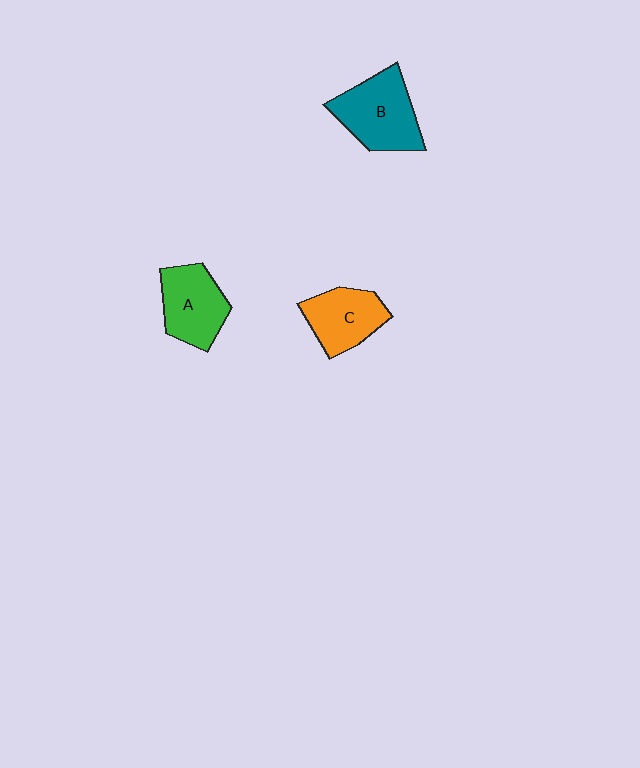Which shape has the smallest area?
Shape C (orange).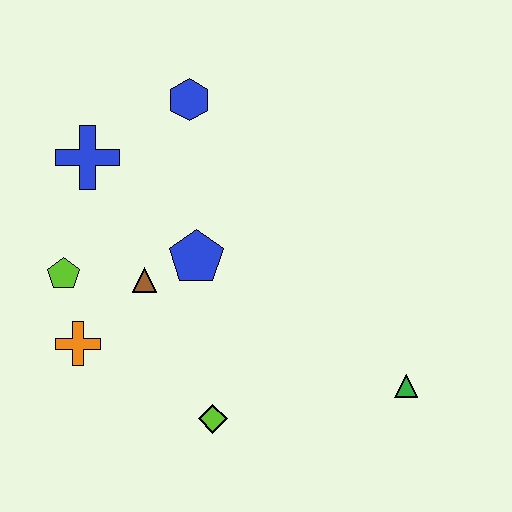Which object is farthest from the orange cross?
The green triangle is farthest from the orange cross.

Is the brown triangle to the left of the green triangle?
Yes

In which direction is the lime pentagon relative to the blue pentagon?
The lime pentagon is to the left of the blue pentagon.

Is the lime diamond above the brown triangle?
No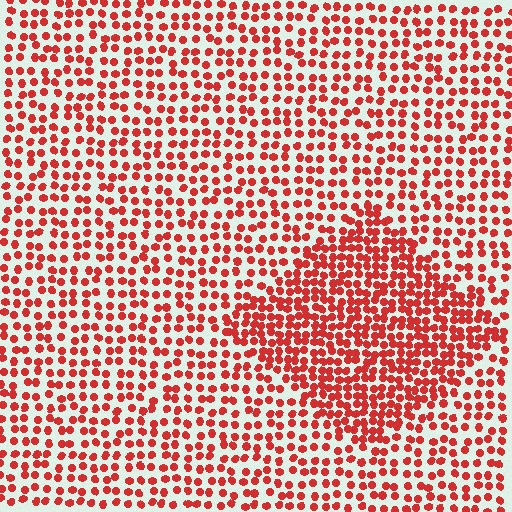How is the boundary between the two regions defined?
The boundary is defined by a change in element density (approximately 1.8x ratio). All elements are the same color, size, and shape.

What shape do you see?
I see a diamond.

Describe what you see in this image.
The image contains small red elements arranged at two different densities. A diamond-shaped region is visible where the elements are more densely packed than the surrounding area.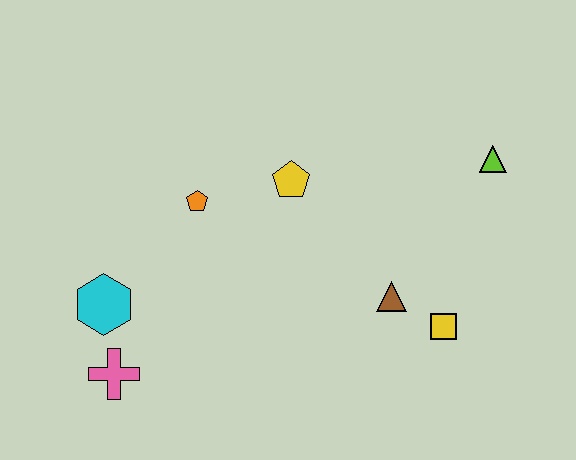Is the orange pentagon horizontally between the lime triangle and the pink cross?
Yes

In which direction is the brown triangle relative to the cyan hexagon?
The brown triangle is to the right of the cyan hexagon.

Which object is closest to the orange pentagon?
The yellow pentagon is closest to the orange pentagon.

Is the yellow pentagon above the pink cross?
Yes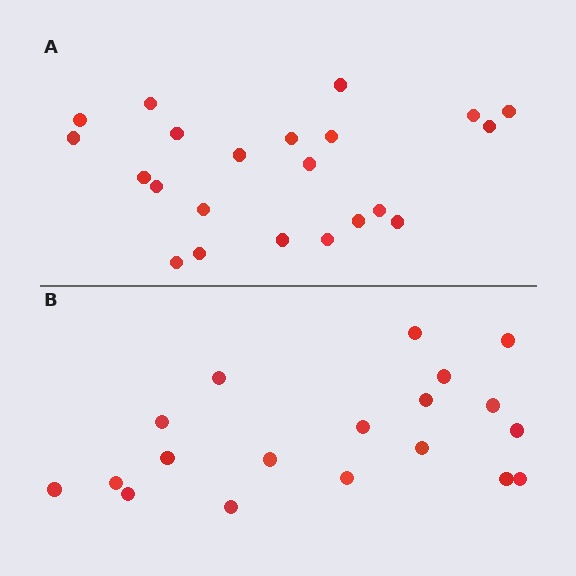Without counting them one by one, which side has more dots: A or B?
Region A (the top region) has more dots.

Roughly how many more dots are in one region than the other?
Region A has just a few more — roughly 2 or 3 more dots than region B.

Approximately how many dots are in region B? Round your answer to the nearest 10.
About 20 dots. (The exact count is 19, which rounds to 20.)